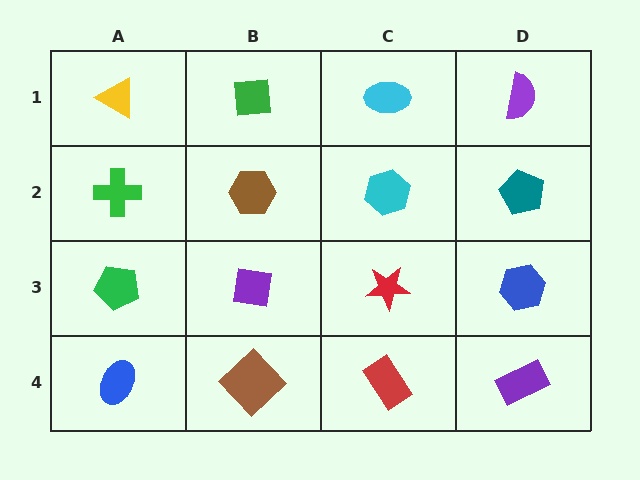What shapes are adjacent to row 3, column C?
A cyan hexagon (row 2, column C), a red rectangle (row 4, column C), a purple square (row 3, column B), a blue hexagon (row 3, column D).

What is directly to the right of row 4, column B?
A red rectangle.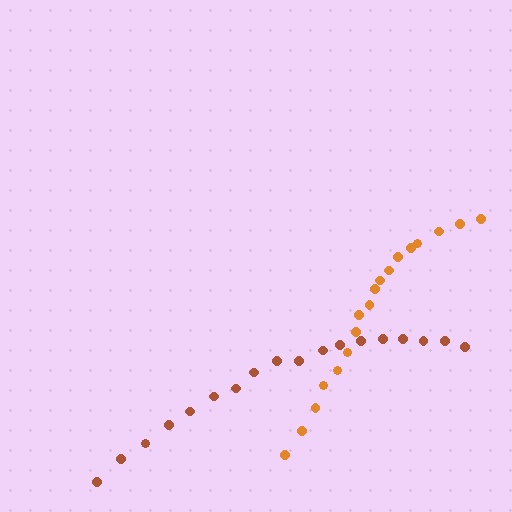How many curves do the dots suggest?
There are 2 distinct paths.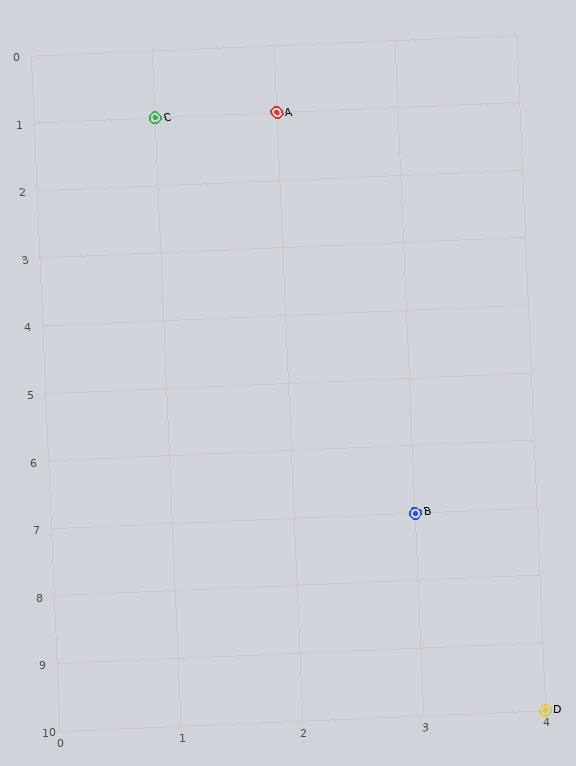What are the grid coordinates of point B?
Point B is at grid coordinates (3, 7).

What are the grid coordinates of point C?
Point C is at grid coordinates (1, 1).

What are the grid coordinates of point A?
Point A is at grid coordinates (2, 1).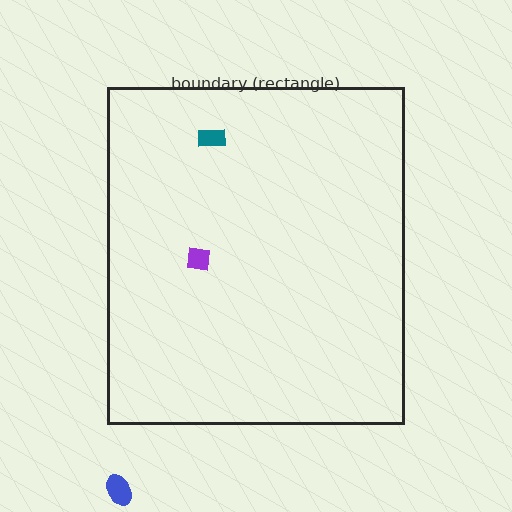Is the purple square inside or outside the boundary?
Inside.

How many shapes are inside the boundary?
2 inside, 1 outside.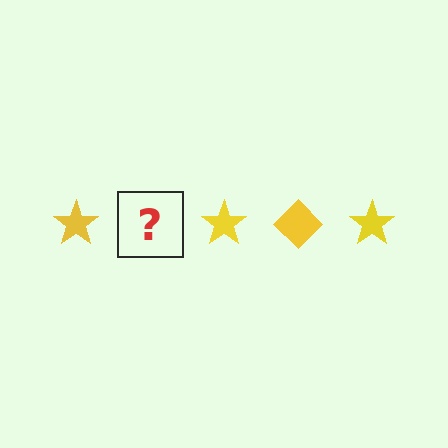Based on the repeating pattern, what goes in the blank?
The blank should be a yellow diamond.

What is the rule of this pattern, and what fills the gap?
The rule is that the pattern cycles through star, diamond shapes in yellow. The gap should be filled with a yellow diamond.